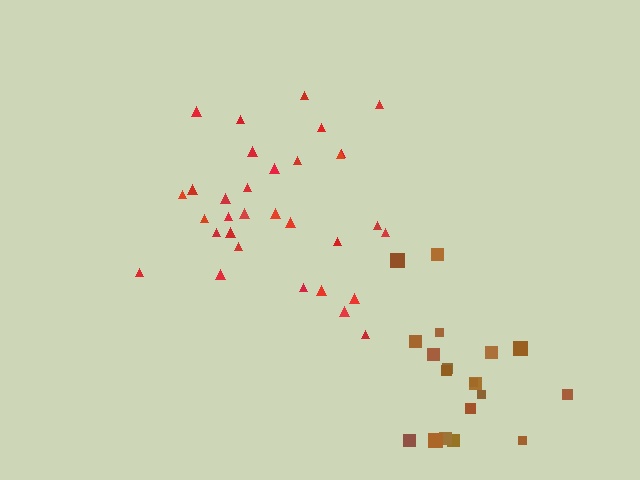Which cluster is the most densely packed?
Red.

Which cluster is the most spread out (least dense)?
Brown.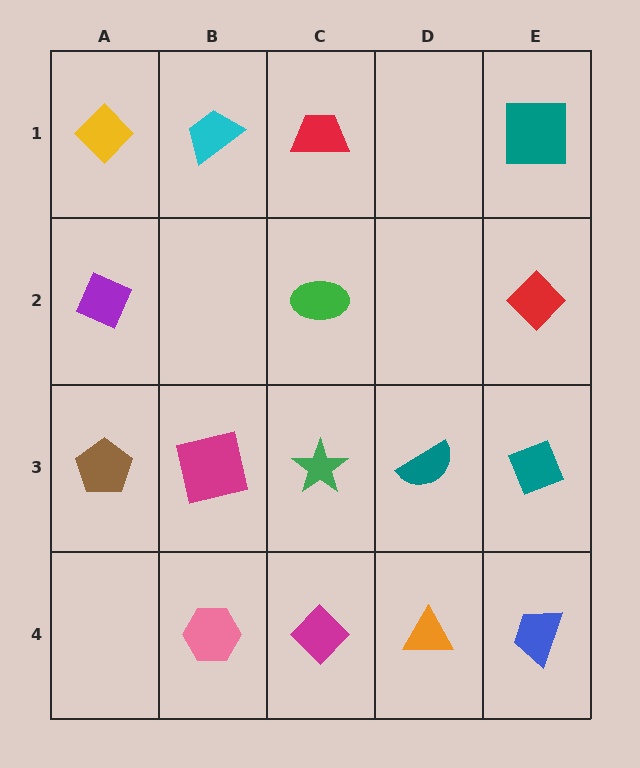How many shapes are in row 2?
3 shapes.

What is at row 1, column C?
A red trapezoid.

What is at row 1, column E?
A teal square.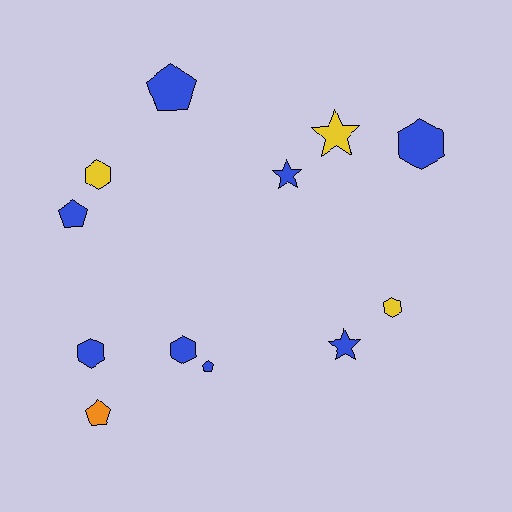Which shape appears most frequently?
Hexagon, with 5 objects.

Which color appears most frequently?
Blue, with 8 objects.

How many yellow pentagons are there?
There are no yellow pentagons.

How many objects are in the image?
There are 12 objects.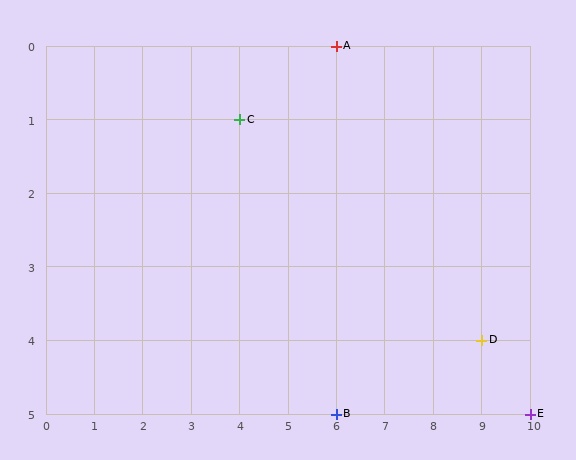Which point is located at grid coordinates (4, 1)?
Point C is at (4, 1).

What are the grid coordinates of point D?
Point D is at grid coordinates (9, 4).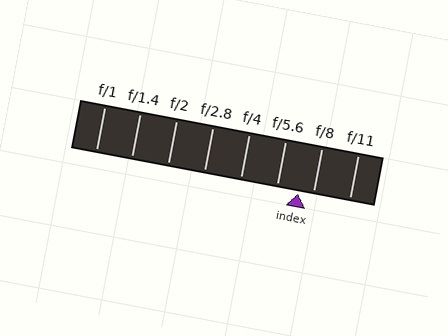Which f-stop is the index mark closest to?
The index mark is closest to f/8.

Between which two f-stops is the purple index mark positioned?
The index mark is between f/5.6 and f/8.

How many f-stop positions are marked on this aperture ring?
There are 8 f-stop positions marked.